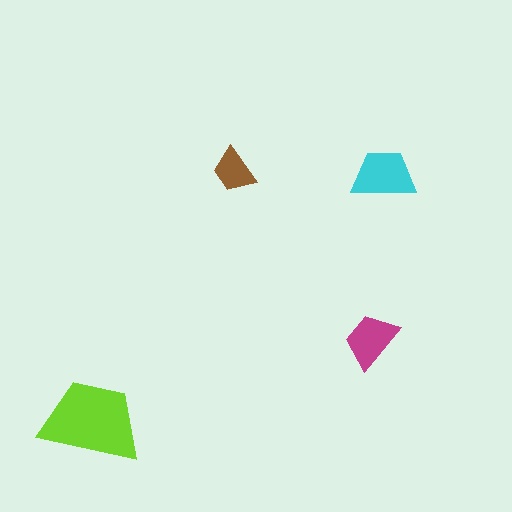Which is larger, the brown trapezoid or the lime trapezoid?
The lime one.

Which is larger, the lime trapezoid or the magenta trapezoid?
The lime one.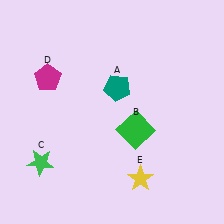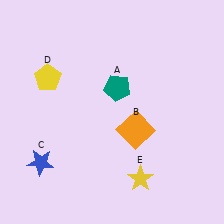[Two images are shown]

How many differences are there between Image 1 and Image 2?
There are 3 differences between the two images.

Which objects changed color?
B changed from green to orange. C changed from green to blue. D changed from magenta to yellow.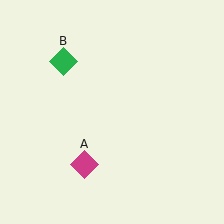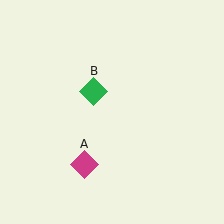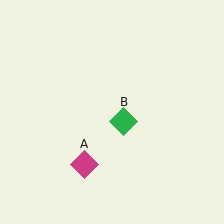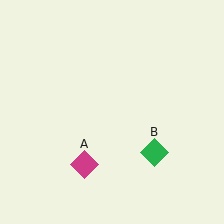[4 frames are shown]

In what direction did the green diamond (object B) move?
The green diamond (object B) moved down and to the right.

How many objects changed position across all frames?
1 object changed position: green diamond (object B).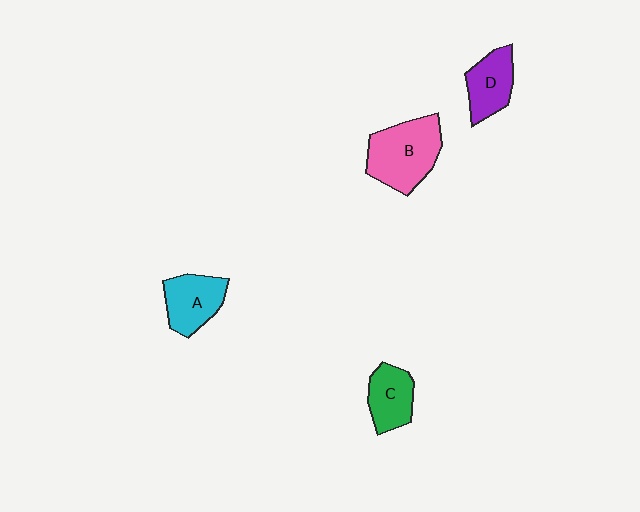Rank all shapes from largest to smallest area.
From largest to smallest: B (pink), A (cyan), D (purple), C (green).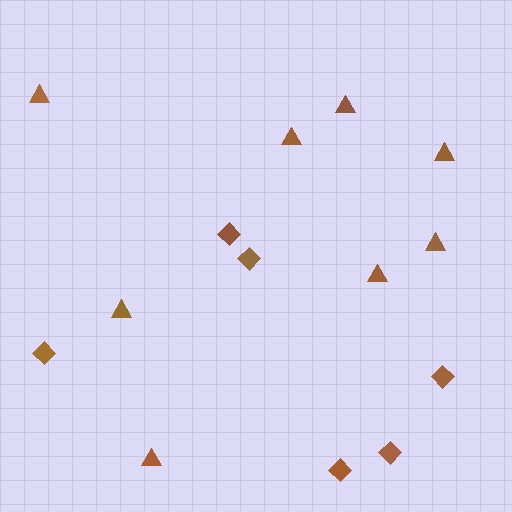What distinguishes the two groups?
There are 2 groups: one group of diamonds (6) and one group of triangles (8).